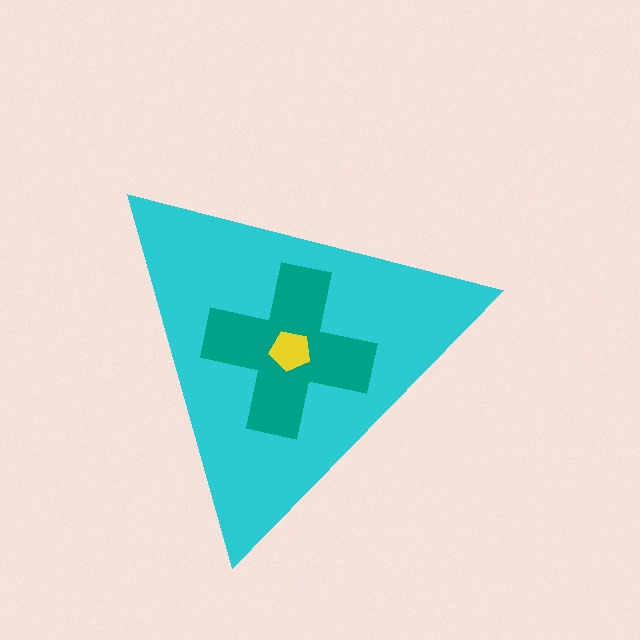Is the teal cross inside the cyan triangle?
Yes.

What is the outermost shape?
The cyan triangle.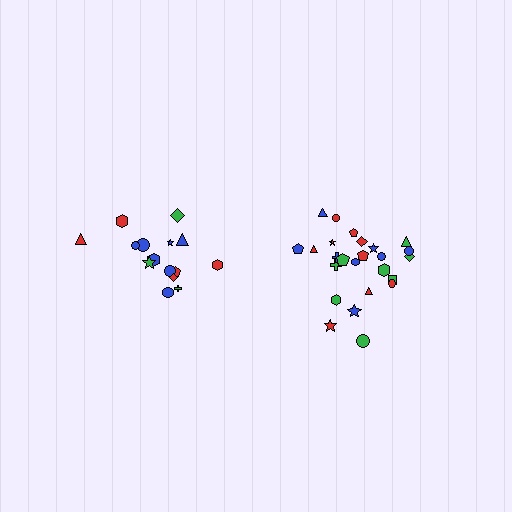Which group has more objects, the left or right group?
The right group.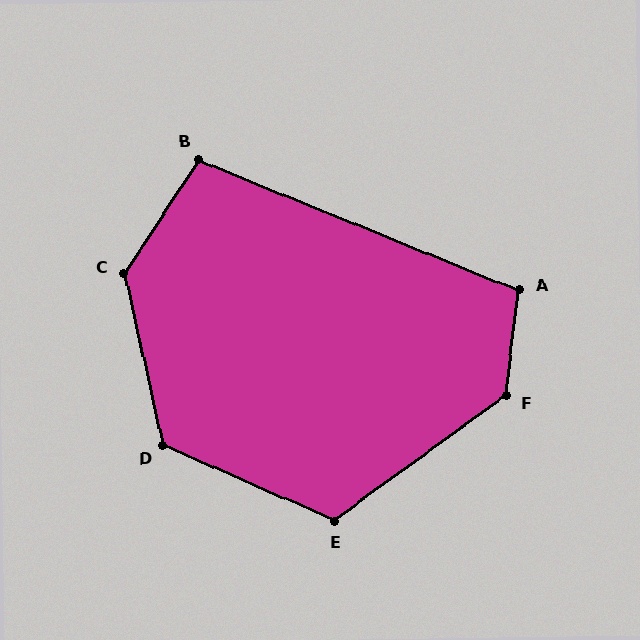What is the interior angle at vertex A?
Approximately 105 degrees (obtuse).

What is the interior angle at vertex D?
Approximately 126 degrees (obtuse).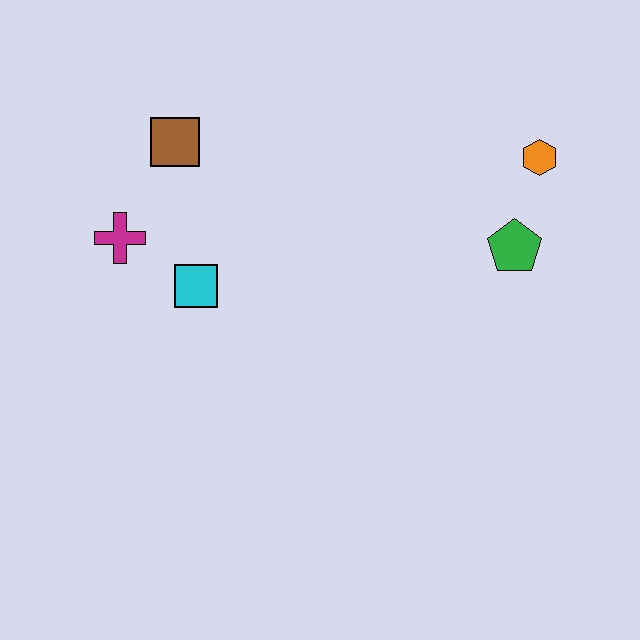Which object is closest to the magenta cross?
The cyan square is closest to the magenta cross.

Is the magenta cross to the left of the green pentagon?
Yes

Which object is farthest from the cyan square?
The orange hexagon is farthest from the cyan square.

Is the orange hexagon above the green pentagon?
Yes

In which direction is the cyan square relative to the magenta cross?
The cyan square is to the right of the magenta cross.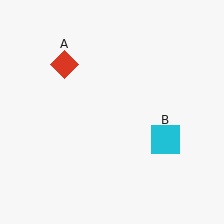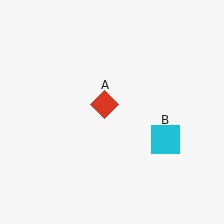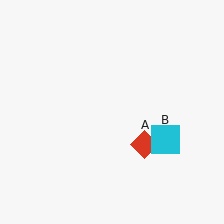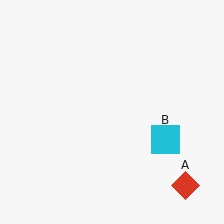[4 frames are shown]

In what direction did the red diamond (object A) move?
The red diamond (object A) moved down and to the right.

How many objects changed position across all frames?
1 object changed position: red diamond (object A).